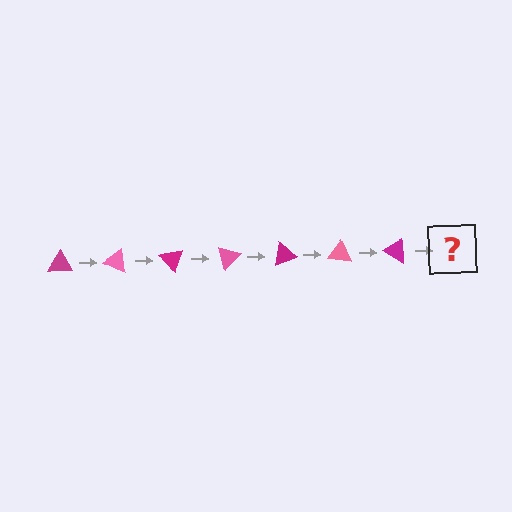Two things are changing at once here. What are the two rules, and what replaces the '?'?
The two rules are that it rotates 25 degrees each step and the color cycles through magenta and pink. The '?' should be a pink triangle, rotated 175 degrees from the start.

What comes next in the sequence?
The next element should be a pink triangle, rotated 175 degrees from the start.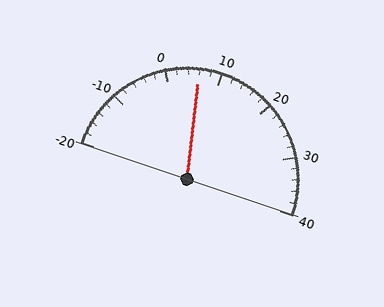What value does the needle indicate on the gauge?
The needle indicates approximately 6.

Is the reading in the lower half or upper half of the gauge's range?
The reading is in the lower half of the range (-20 to 40).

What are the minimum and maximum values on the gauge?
The gauge ranges from -20 to 40.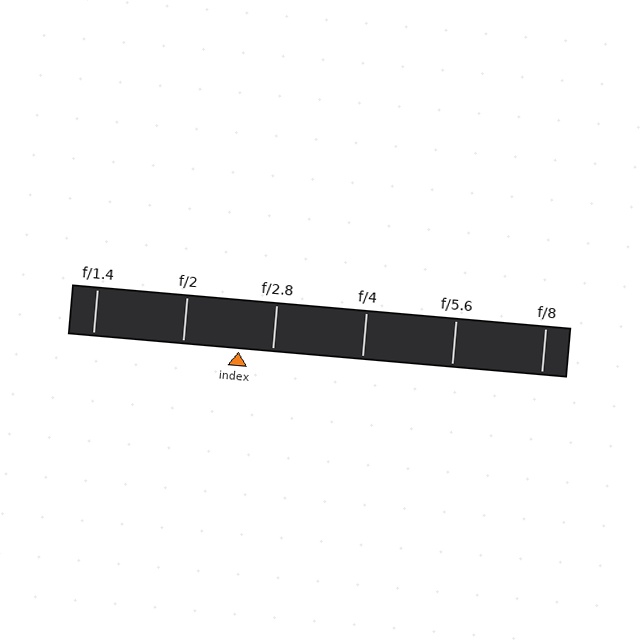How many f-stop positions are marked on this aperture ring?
There are 6 f-stop positions marked.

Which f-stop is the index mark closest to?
The index mark is closest to f/2.8.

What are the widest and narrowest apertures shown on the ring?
The widest aperture shown is f/1.4 and the narrowest is f/8.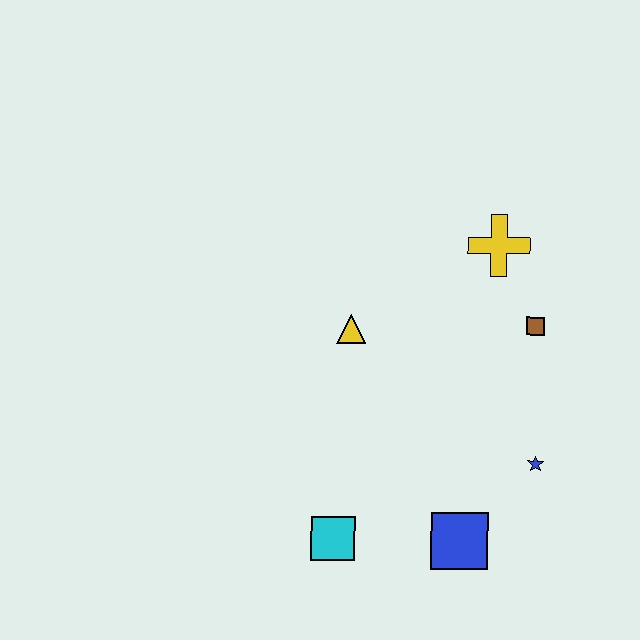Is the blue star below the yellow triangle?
Yes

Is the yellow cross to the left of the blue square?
No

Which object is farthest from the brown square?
The cyan square is farthest from the brown square.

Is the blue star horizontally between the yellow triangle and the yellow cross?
No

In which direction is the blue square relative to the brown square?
The blue square is below the brown square.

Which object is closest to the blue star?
The blue square is closest to the blue star.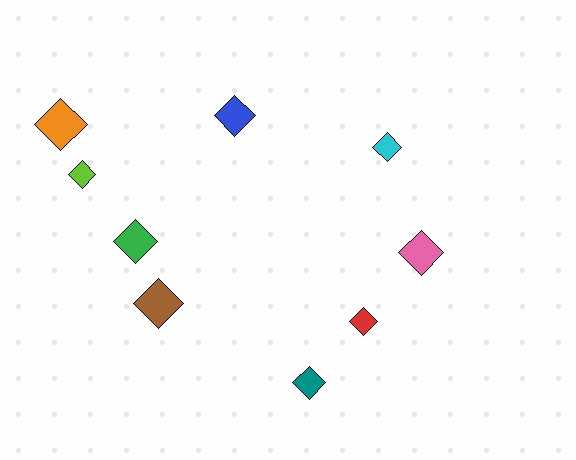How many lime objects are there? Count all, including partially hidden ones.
There is 1 lime object.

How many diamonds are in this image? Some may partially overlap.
There are 9 diamonds.